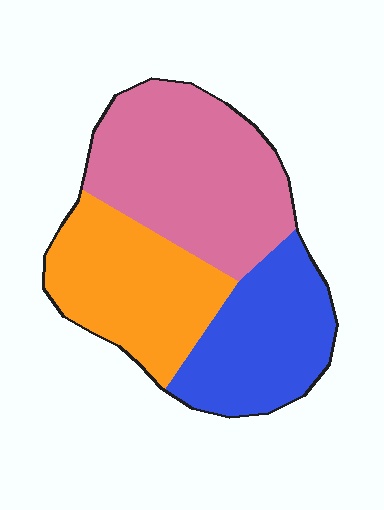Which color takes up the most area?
Pink, at roughly 40%.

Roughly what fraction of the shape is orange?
Orange covers 31% of the shape.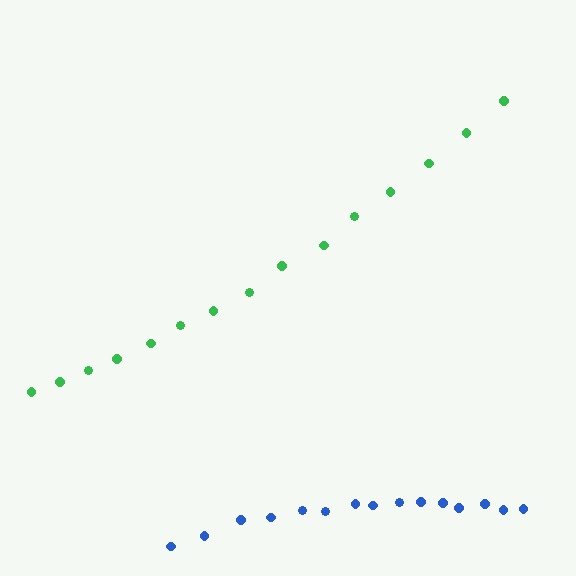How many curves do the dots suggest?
There are 2 distinct paths.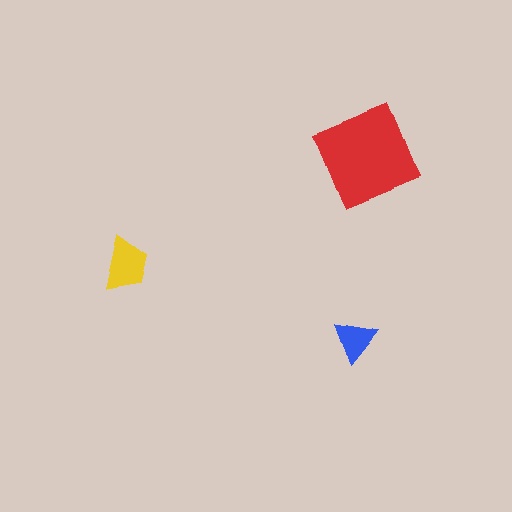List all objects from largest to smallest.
The red diamond, the yellow trapezoid, the blue triangle.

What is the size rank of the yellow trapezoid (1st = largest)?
2nd.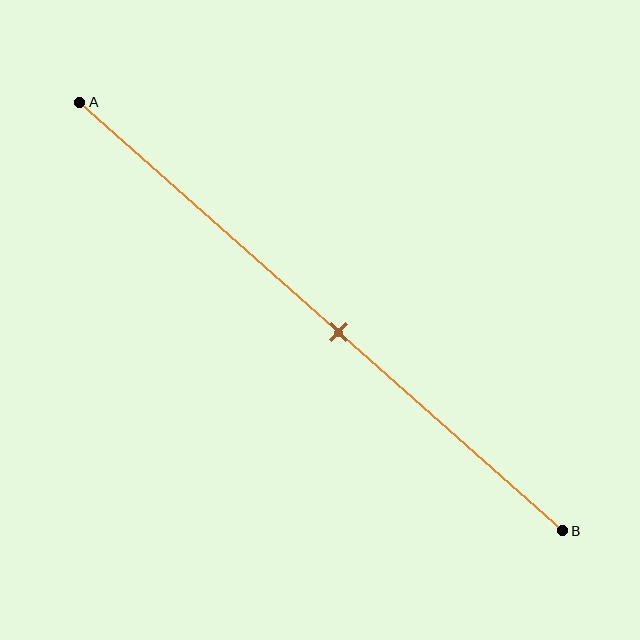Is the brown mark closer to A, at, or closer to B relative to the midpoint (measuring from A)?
The brown mark is closer to point B than the midpoint of segment AB.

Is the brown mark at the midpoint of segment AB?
No, the mark is at about 55% from A, not at the 50% midpoint.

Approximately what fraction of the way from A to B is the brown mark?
The brown mark is approximately 55% of the way from A to B.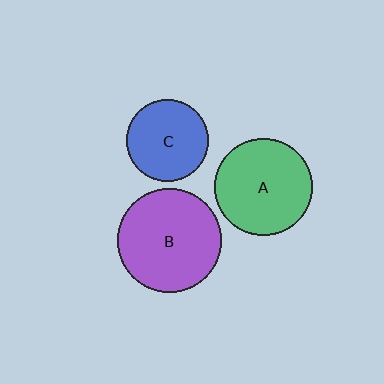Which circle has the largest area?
Circle B (purple).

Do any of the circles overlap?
No, none of the circles overlap.